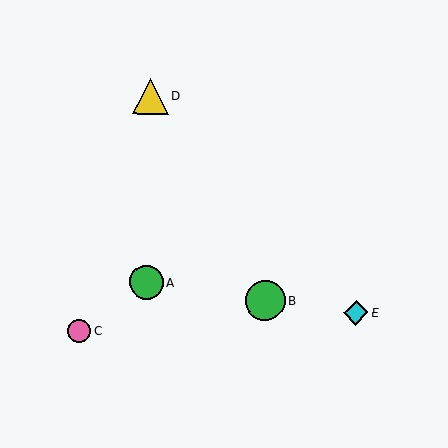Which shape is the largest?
The green circle (labeled B) is the largest.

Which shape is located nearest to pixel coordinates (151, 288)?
The green circle (labeled A) at (146, 282) is nearest to that location.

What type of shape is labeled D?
Shape D is a yellow triangle.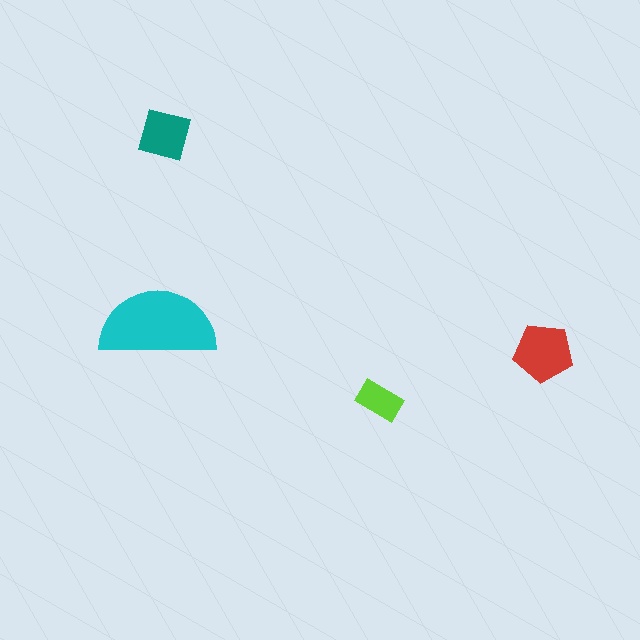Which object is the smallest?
The lime rectangle.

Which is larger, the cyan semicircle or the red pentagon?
The cyan semicircle.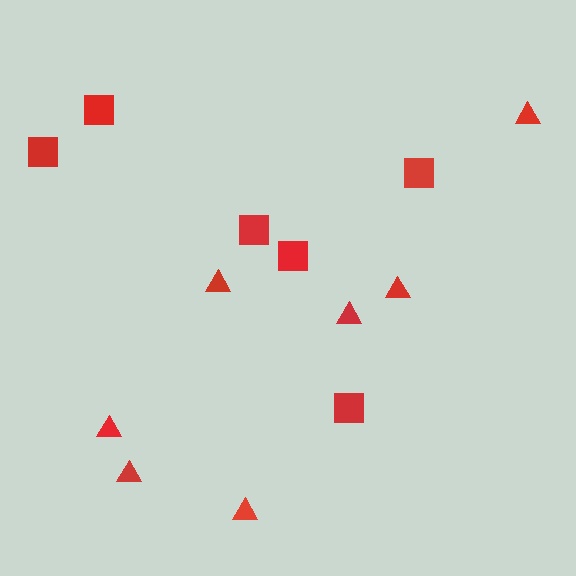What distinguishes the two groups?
There are 2 groups: one group of triangles (7) and one group of squares (6).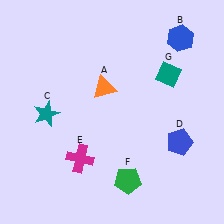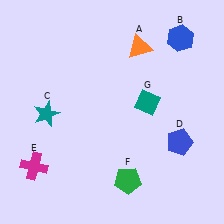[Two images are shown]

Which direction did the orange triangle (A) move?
The orange triangle (A) moved up.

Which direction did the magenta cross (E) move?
The magenta cross (E) moved left.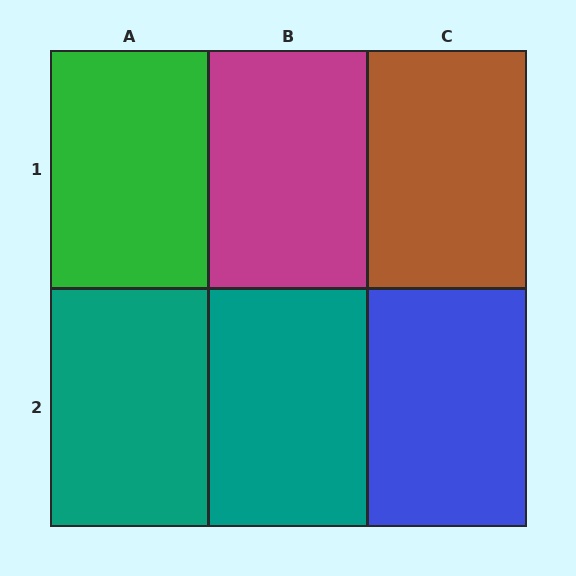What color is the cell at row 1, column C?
Brown.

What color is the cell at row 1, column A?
Green.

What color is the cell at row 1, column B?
Magenta.